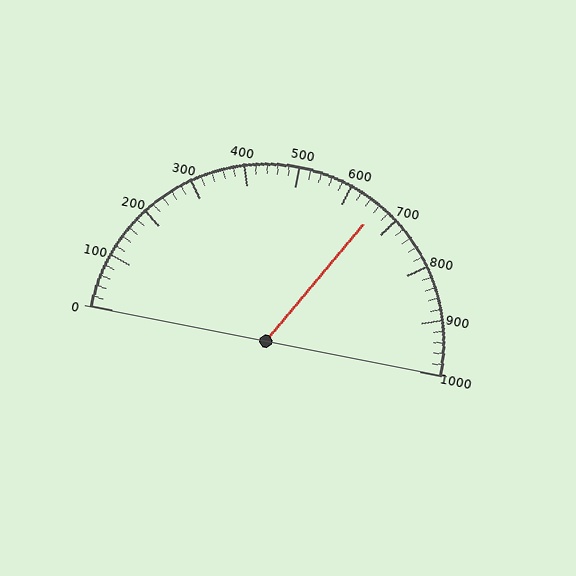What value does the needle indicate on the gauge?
The needle indicates approximately 660.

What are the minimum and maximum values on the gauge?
The gauge ranges from 0 to 1000.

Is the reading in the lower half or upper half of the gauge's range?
The reading is in the upper half of the range (0 to 1000).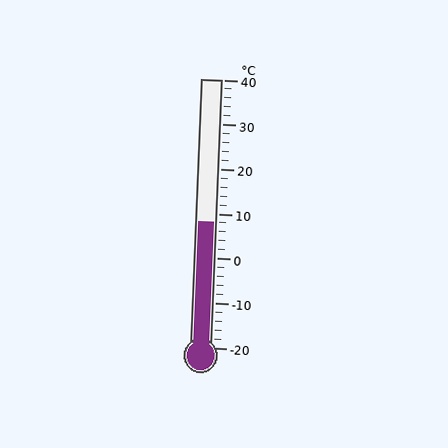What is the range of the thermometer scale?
The thermometer scale ranges from -20°C to 40°C.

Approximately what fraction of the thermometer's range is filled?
The thermometer is filled to approximately 45% of its range.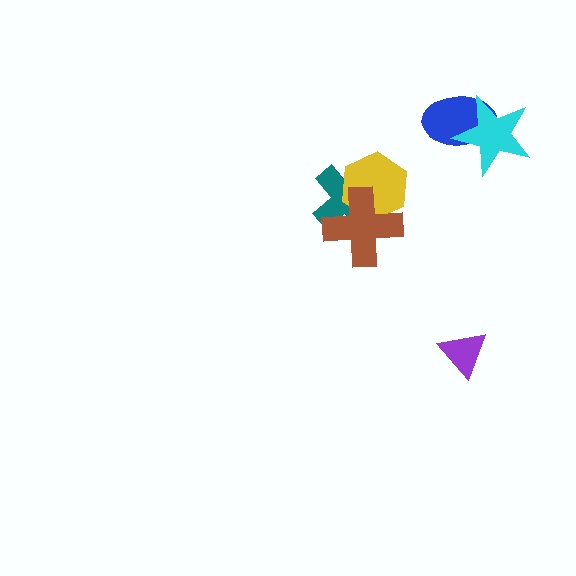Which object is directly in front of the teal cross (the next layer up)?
The yellow hexagon is directly in front of the teal cross.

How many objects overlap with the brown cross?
2 objects overlap with the brown cross.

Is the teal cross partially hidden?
Yes, it is partially covered by another shape.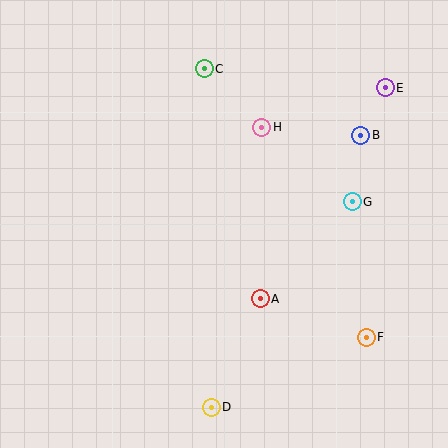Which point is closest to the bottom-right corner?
Point F is closest to the bottom-right corner.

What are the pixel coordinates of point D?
Point D is at (211, 407).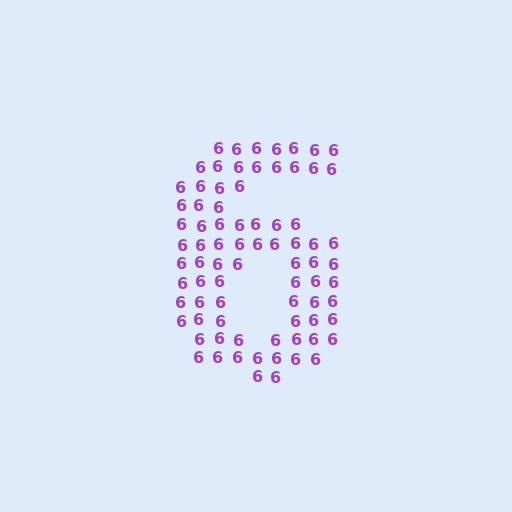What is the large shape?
The large shape is the digit 6.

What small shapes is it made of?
It is made of small digit 6's.